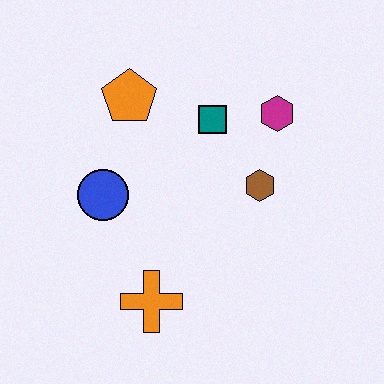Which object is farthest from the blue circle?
The magenta hexagon is farthest from the blue circle.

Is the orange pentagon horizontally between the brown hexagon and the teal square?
No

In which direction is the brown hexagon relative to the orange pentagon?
The brown hexagon is to the right of the orange pentagon.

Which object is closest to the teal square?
The magenta hexagon is closest to the teal square.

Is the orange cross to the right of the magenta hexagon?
No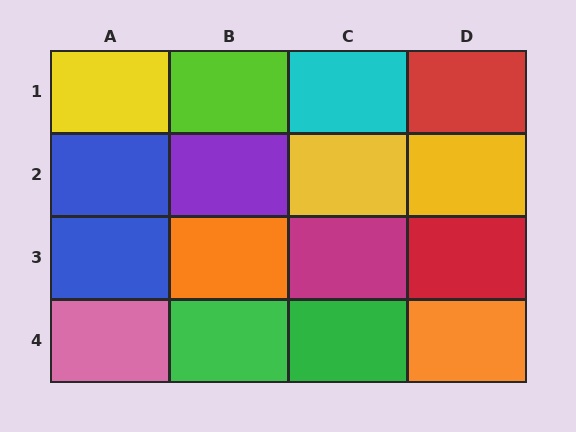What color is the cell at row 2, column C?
Yellow.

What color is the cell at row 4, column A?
Pink.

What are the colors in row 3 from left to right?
Blue, orange, magenta, red.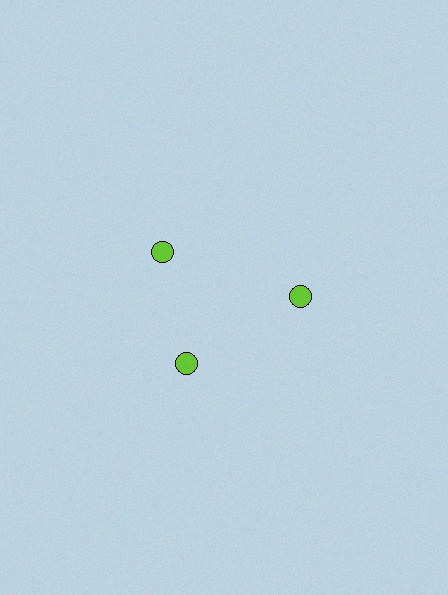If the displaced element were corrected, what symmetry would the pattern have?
It would have 3-fold rotational symmetry — the pattern would map onto itself every 120 degrees.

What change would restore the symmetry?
The symmetry would be restored by rotating it back into even spacing with its neighbors so that all 3 circles sit at equal angles and equal distance from the center.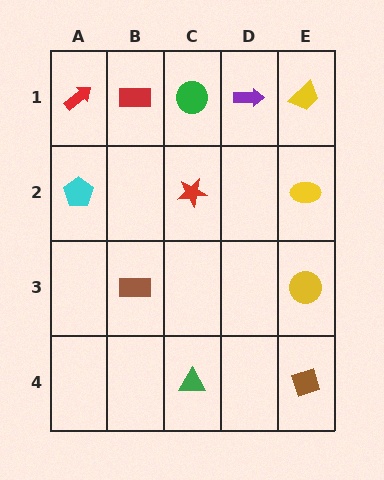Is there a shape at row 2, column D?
No, that cell is empty.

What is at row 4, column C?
A green triangle.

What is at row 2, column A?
A cyan pentagon.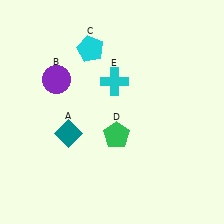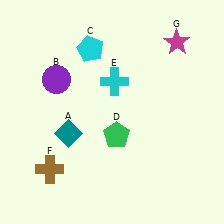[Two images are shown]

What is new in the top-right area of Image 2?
A magenta star (G) was added in the top-right area of Image 2.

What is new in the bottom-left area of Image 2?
A brown cross (F) was added in the bottom-left area of Image 2.